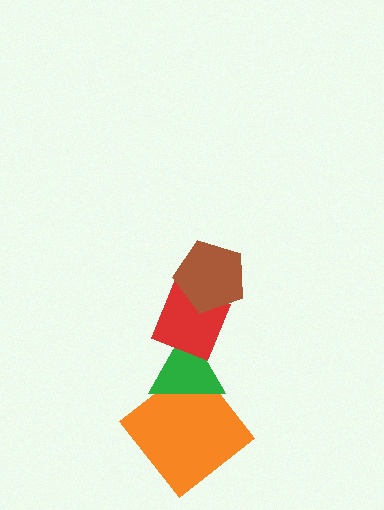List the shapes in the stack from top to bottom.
From top to bottom: the brown pentagon, the red diamond, the green triangle, the orange diamond.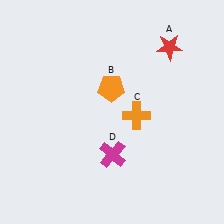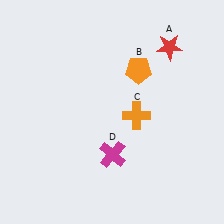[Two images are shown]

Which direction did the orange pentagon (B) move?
The orange pentagon (B) moved right.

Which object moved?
The orange pentagon (B) moved right.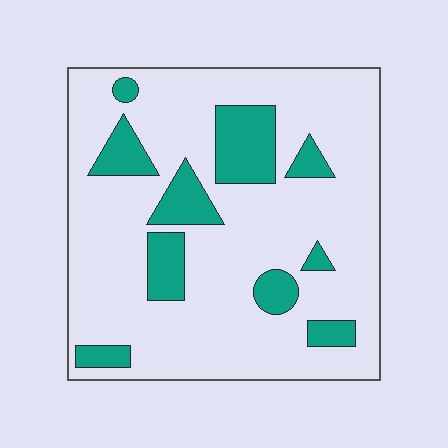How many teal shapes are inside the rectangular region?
10.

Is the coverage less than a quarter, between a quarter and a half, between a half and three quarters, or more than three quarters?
Less than a quarter.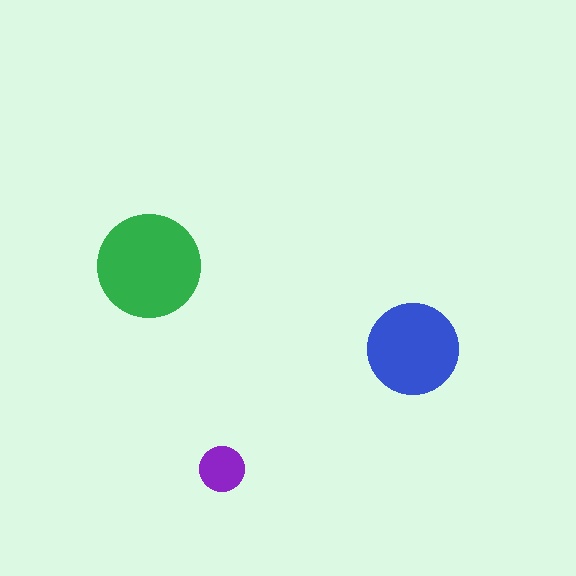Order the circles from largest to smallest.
the green one, the blue one, the purple one.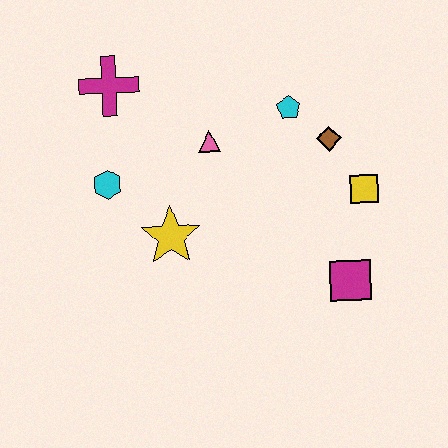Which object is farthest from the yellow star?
The yellow square is farthest from the yellow star.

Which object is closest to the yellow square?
The brown diamond is closest to the yellow square.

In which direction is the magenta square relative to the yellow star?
The magenta square is to the right of the yellow star.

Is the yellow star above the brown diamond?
No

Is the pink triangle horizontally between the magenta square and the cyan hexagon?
Yes